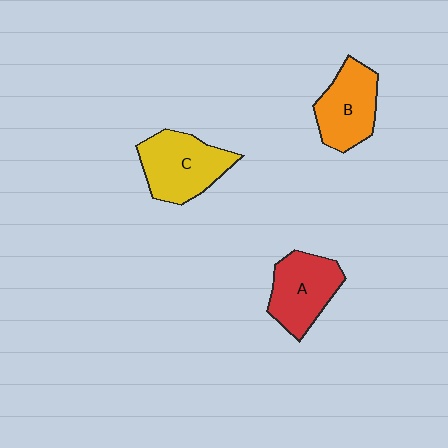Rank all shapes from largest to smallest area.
From largest to smallest: C (yellow), A (red), B (orange).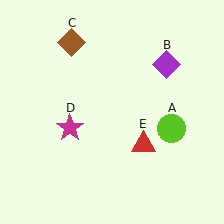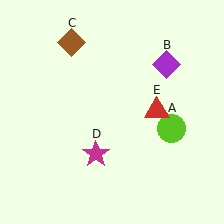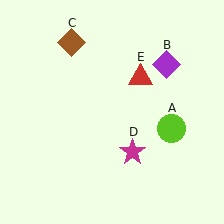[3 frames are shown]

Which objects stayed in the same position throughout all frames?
Lime circle (object A) and purple diamond (object B) and brown diamond (object C) remained stationary.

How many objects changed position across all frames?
2 objects changed position: magenta star (object D), red triangle (object E).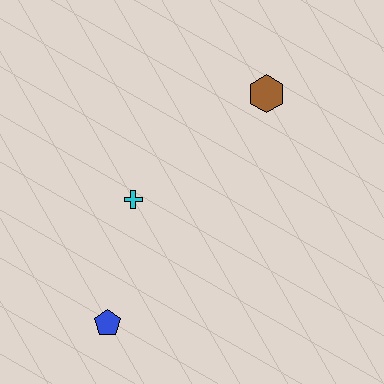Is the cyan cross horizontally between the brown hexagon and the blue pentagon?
Yes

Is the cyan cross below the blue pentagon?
No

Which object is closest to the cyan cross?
The blue pentagon is closest to the cyan cross.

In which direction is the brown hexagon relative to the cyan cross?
The brown hexagon is to the right of the cyan cross.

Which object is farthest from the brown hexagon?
The blue pentagon is farthest from the brown hexagon.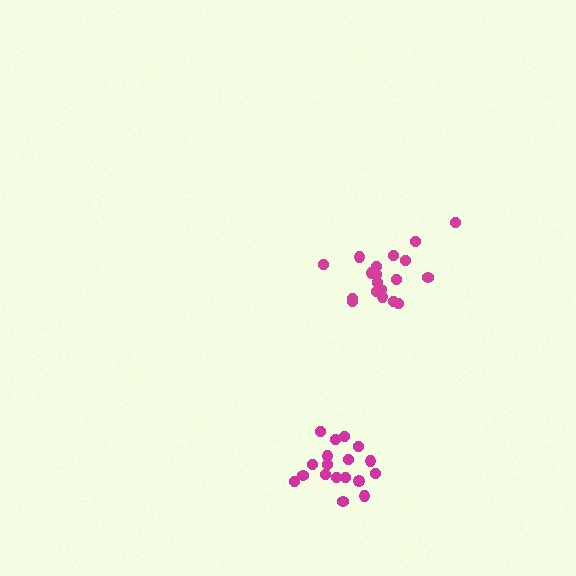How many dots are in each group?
Group 1: 20 dots, Group 2: 18 dots (38 total).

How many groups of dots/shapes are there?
There are 2 groups.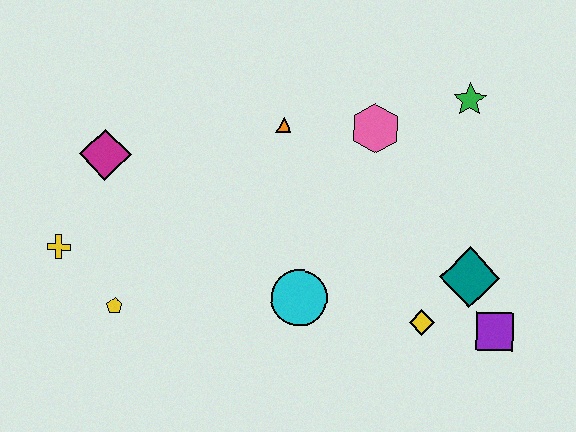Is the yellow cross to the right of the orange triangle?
No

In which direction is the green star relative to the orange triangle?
The green star is to the right of the orange triangle.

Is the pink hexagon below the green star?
Yes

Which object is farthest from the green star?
The yellow cross is farthest from the green star.